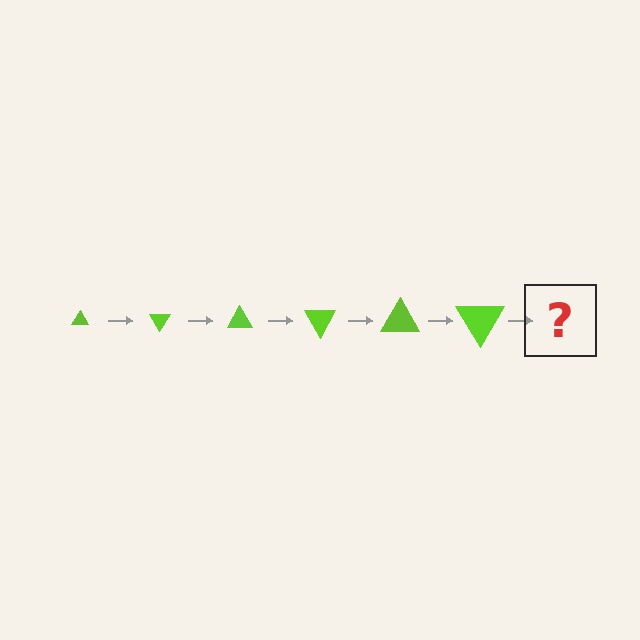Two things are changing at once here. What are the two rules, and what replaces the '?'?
The two rules are that the triangle grows larger each step and it rotates 60 degrees each step. The '?' should be a triangle, larger than the previous one and rotated 360 degrees from the start.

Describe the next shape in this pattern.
It should be a triangle, larger than the previous one and rotated 360 degrees from the start.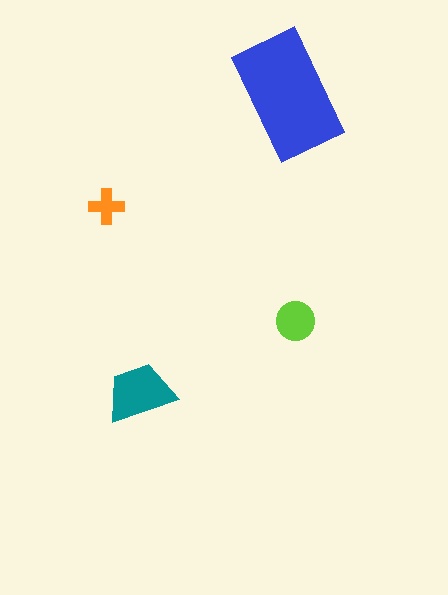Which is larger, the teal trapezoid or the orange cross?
The teal trapezoid.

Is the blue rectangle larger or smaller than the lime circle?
Larger.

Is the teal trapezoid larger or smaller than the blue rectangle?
Smaller.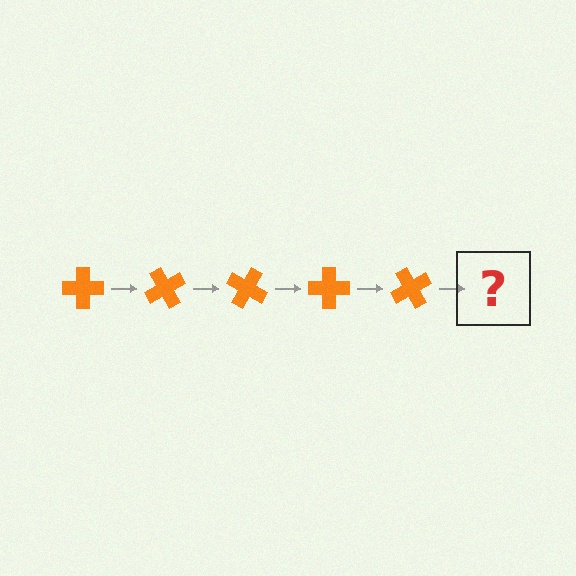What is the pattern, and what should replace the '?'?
The pattern is that the cross rotates 60 degrees each step. The '?' should be an orange cross rotated 300 degrees.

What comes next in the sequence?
The next element should be an orange cross rotated 300 degrees.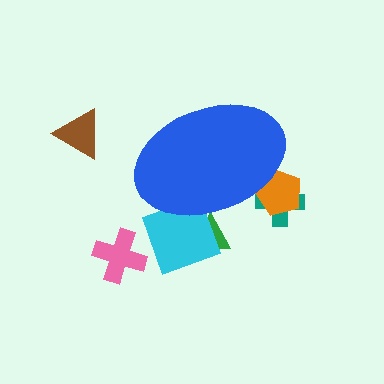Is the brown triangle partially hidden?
No, the brown triangle is fully visible.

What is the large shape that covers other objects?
A blue ellipse.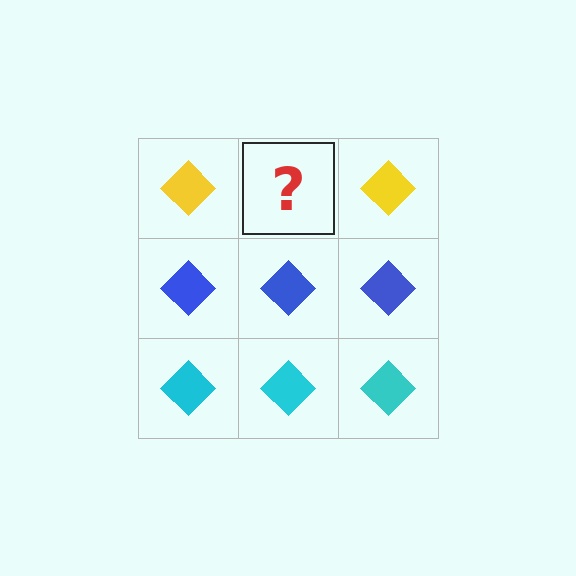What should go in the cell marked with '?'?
The missing cell should contain a yellow diamond.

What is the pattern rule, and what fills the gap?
The rule is that each row has a consistent color. The gap should be filled with a yellow diamond.